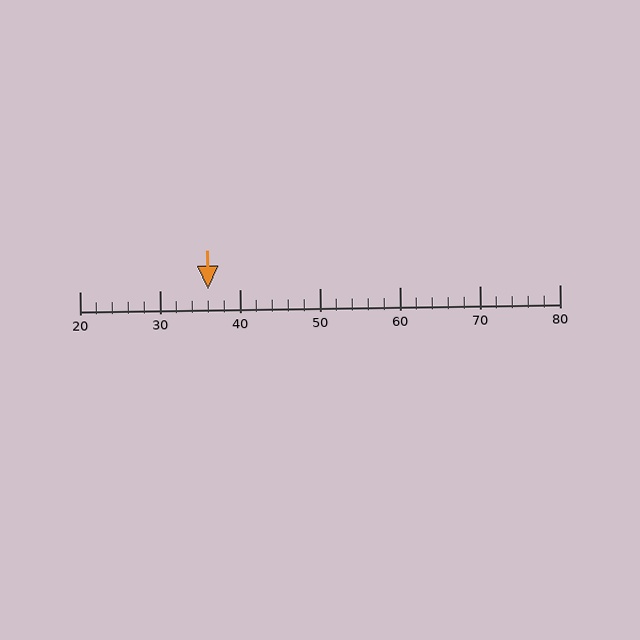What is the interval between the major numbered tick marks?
The major tick marks are spaced 10 units apart.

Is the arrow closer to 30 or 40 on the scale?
The arrow is closer to 40.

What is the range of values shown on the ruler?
The ruler shows values from 20 to 80.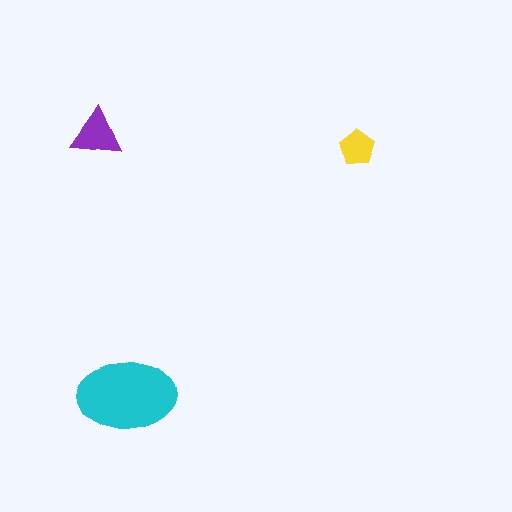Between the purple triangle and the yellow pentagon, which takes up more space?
The purple triangle.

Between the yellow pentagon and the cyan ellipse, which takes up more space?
The cyan ellipse.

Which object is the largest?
The cyan ellipse.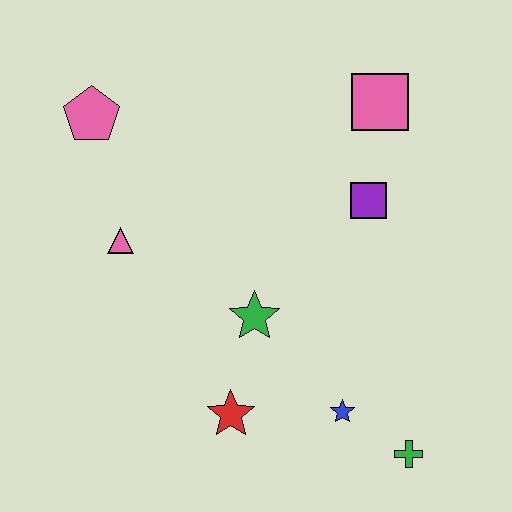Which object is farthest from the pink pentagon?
The green cross is farthest from the pink pentagon.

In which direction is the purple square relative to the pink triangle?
The purple square is to the right of the pink triangle.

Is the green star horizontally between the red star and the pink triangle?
No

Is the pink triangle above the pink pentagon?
No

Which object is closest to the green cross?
The blue star is closest to the green cross.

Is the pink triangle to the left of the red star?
Yes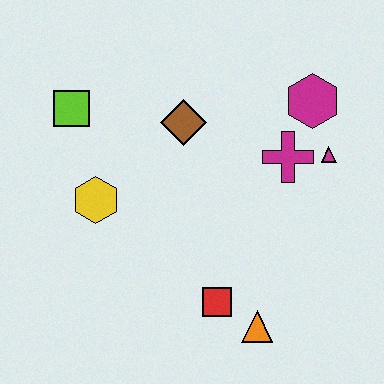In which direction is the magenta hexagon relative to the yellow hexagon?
The magenta hexagon is to the right of the yellow hexagon.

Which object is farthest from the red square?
The lime square is farthest from the red square.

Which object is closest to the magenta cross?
The magenta triangle is closest to the magenta cross.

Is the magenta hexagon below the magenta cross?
No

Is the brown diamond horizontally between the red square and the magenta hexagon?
No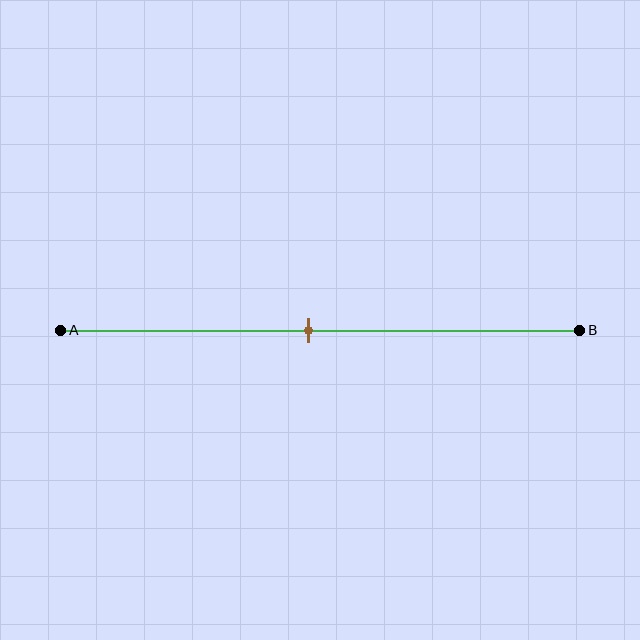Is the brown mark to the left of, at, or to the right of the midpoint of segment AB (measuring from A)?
The brown mark is approximately at the midpoint of segment AB.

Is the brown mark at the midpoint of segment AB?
Yes, the mark is approximately at the midpoint.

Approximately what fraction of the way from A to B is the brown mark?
The brown mark is approximately 50% of the way from A to B.